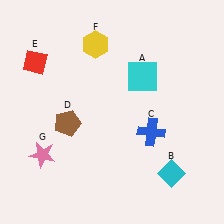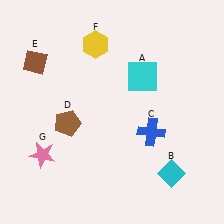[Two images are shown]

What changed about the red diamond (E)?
In Image 1, E is red. In Image 2, it changed to brown.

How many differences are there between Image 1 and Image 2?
There is 1 difference between the two images.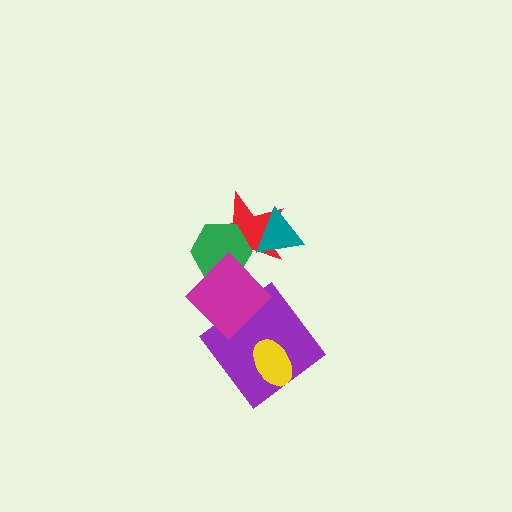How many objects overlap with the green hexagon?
2 objects overlap with the green hexagon.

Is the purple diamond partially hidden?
Yes, it is partially covered by another shape.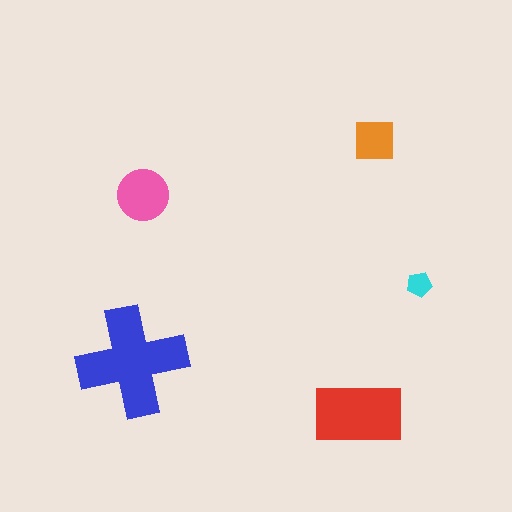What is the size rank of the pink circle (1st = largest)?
3rd.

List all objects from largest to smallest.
The blue cross, the red rectangle, the pink circle, the orange square, the cyan pentagon.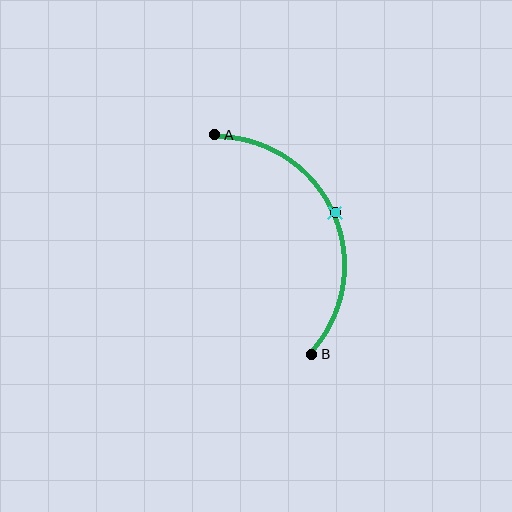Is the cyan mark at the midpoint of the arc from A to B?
Yes. The cyan mark lies on the arc at equal arc-length from both A and B — it is the arc midpoint.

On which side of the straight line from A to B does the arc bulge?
The arc bulges to the right of the straight line connecting A and B.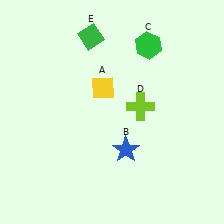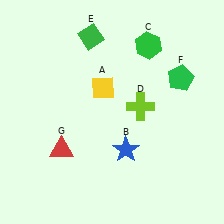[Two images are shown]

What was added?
A green pentagon (F), a red triangle (G) were added in Image 2.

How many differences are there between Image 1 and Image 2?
There are 2 differences between the two images.